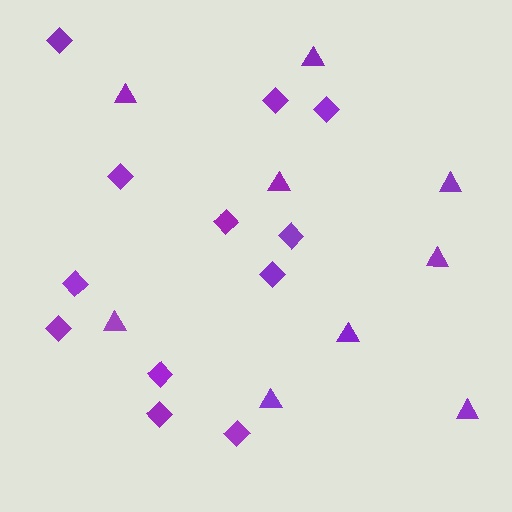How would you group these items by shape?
There are 2 groups: one group of triangles (9) and one group of diamonds (12).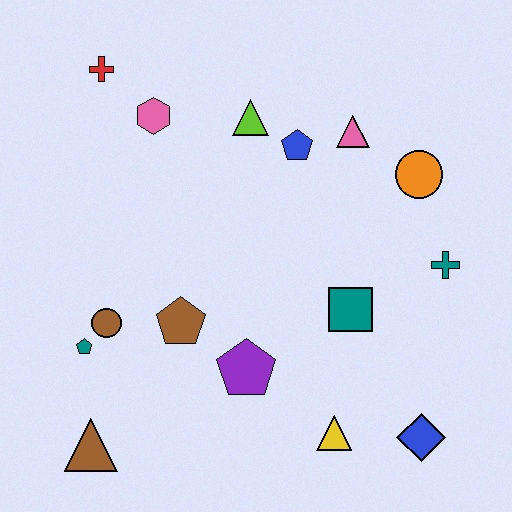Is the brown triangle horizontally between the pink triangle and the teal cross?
No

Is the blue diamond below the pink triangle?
Yes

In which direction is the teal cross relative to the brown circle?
The teal cross is to the right of the brown circle.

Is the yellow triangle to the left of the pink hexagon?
No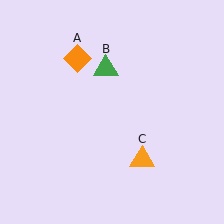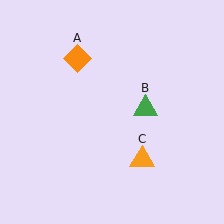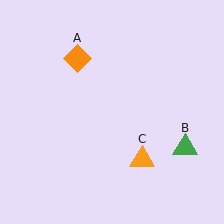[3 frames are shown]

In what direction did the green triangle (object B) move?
The green triangle (object B) moved down and to the right.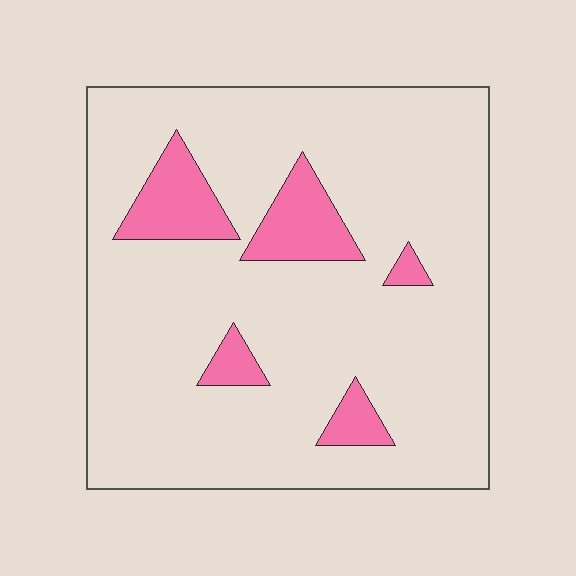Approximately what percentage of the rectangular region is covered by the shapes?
Approximately 15%.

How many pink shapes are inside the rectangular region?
5.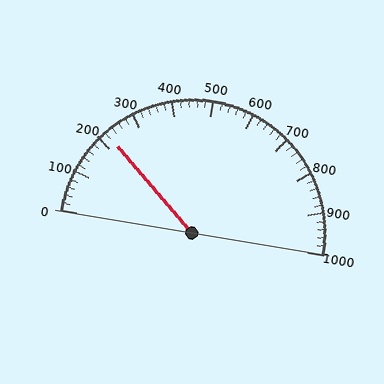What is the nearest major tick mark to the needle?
The nearest major tick mark is 200.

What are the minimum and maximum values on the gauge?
The gauge ranges from 0 to 1000.